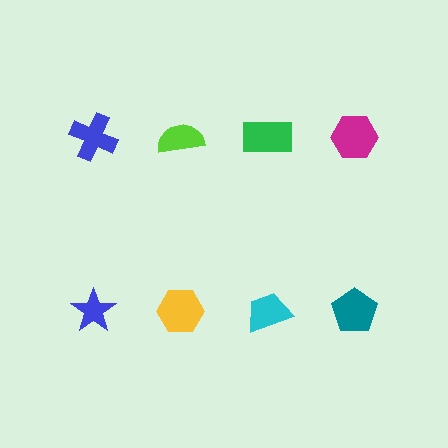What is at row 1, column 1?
A blue cross.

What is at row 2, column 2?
A yellow hexagon.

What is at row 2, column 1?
A blue star.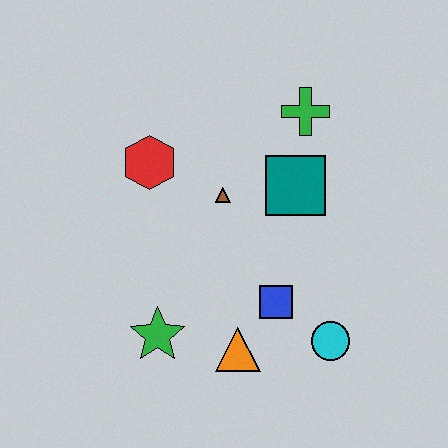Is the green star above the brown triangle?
No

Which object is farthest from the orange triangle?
The green cross is farthest from the orange triangle.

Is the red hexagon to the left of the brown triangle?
Yes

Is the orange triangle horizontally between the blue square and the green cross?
No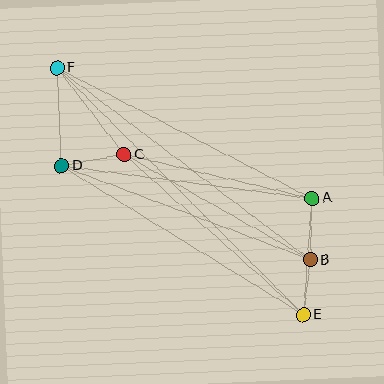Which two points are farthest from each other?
Points E and F are farthest from each other.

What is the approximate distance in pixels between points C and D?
The distance between C and D is approximately 64 pixels.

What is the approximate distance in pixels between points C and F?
The distance between C and F is approximately 110 pixels.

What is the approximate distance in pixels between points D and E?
The distance between D and E is approximately 284 pixels.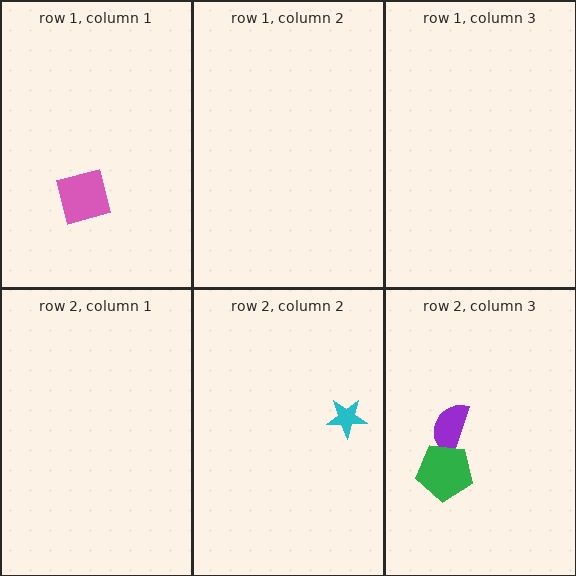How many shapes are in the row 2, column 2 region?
1.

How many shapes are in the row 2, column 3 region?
2.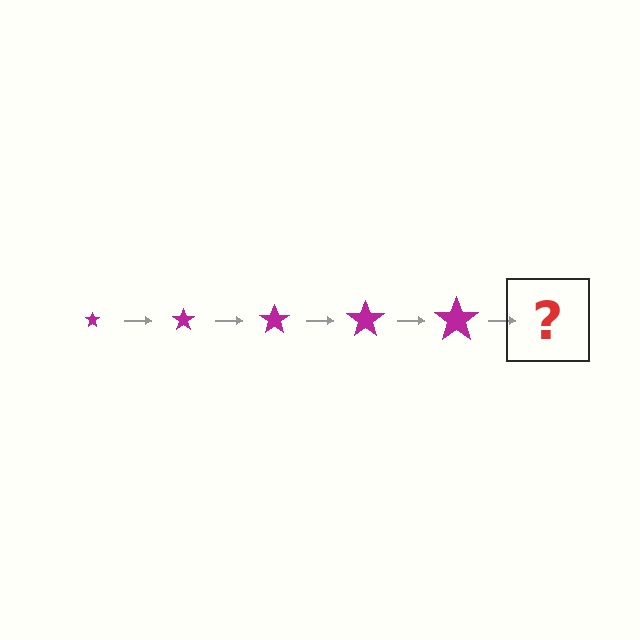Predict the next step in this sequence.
The next step is a magenta star, larger than the previous one.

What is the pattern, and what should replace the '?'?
The pattern is that the star gets progressively larger each step. The '?' should be a magenta star, larger than the previous one.